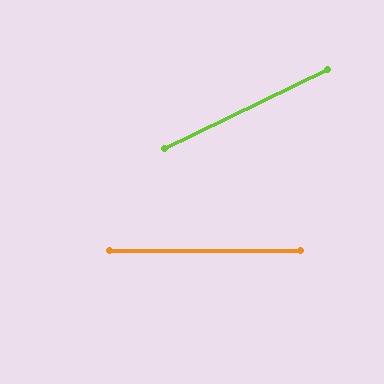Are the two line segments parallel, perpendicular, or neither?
Neither parallel nor perpendicular — they differ by about 26°.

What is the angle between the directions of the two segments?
Approximately 26 degrees.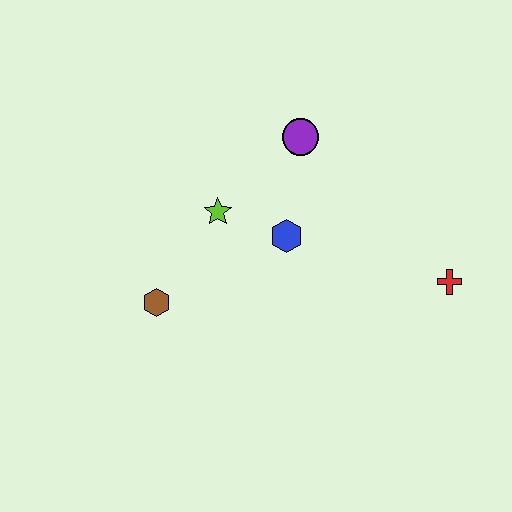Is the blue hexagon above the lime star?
No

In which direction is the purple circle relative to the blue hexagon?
The purple circle is above the blue hexagon.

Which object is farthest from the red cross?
The brown hexagon is farthest from the red cross.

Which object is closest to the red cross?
The blue hexagon is closest to the red cross.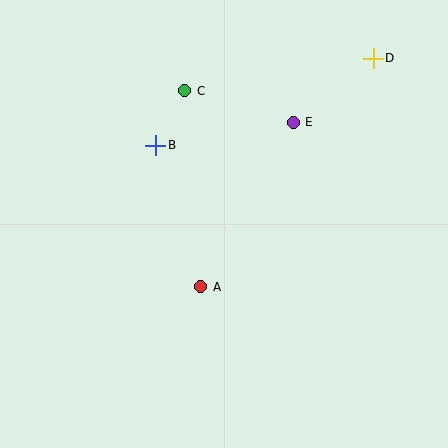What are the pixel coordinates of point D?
Point D is at (373, 58).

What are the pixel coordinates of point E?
Point E is at (293, 122).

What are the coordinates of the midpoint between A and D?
The midpoint between A and D is at (287, 172).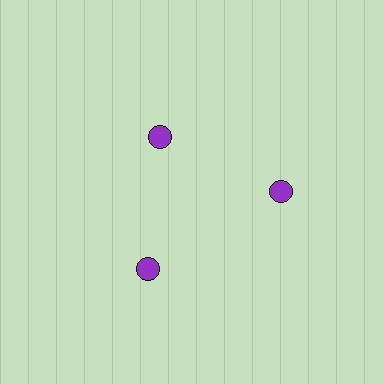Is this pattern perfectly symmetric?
No. The 3 purple circles are arranged in a ring, but one element near the 11 o'clock position is pulled inward toward the center, breaking the 3-fold rotational symmetry.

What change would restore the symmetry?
The symmetry would be restored by moving it outward, back onto the ring so that all 3 circles sit at equal angles and equal distance from the center.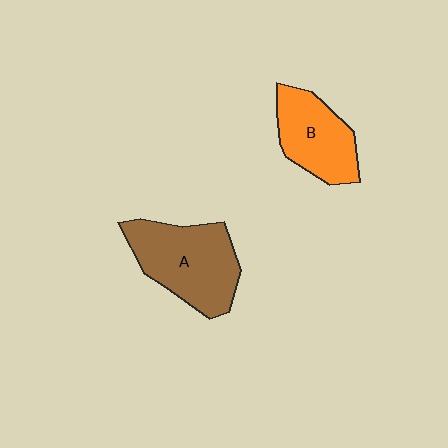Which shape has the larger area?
Shape A (brown).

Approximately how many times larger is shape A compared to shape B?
Approximately 1.4 times.